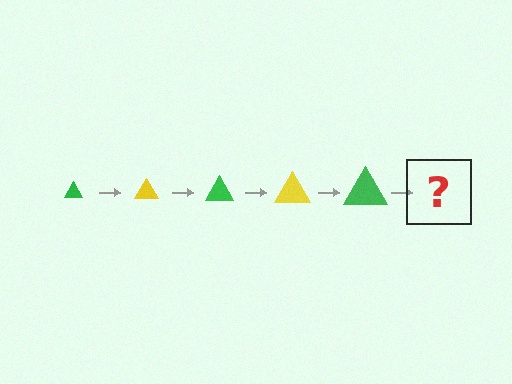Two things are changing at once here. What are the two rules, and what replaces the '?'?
The two rules are that the triangle grows larger each step and the color cycles through green and yellow. The '?' should be a yellow triangle, larger than the previous one.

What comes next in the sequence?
The next element should be a yellow triangle, larger than the previous one.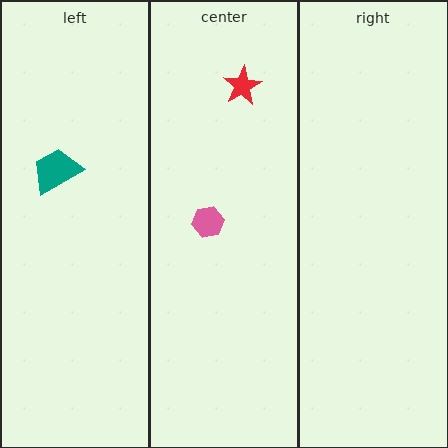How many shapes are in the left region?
1.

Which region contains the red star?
The center region.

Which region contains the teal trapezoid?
The left region.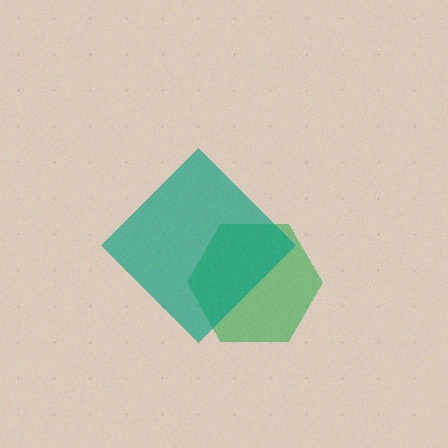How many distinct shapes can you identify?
There are 2 distinct shapes: a green hexagon, a teal diamond.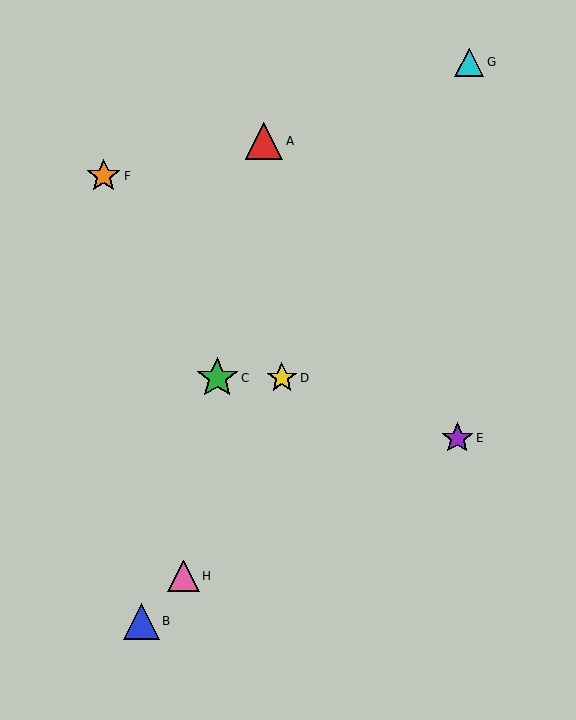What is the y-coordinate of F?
Object F is at y≈176.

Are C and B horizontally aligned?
No, C is at y≈378 and B is at y≈621.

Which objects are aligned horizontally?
Objects C, D are aligned horizontally.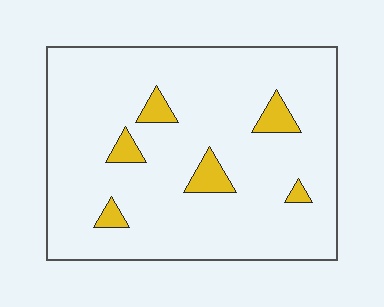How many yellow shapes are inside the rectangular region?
6.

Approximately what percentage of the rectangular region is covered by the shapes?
Approximately 10%.